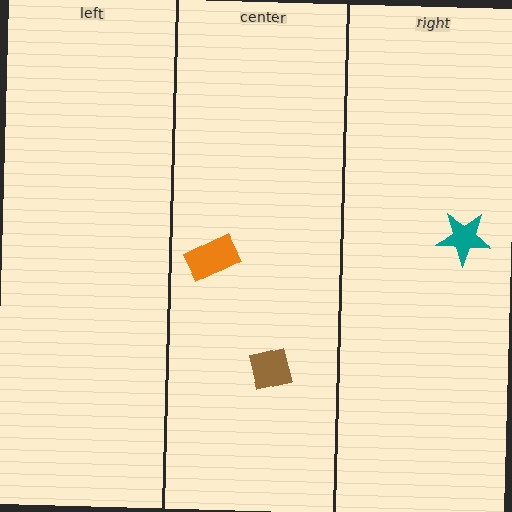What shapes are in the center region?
The brown square, the orange rectangle.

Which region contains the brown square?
The center region.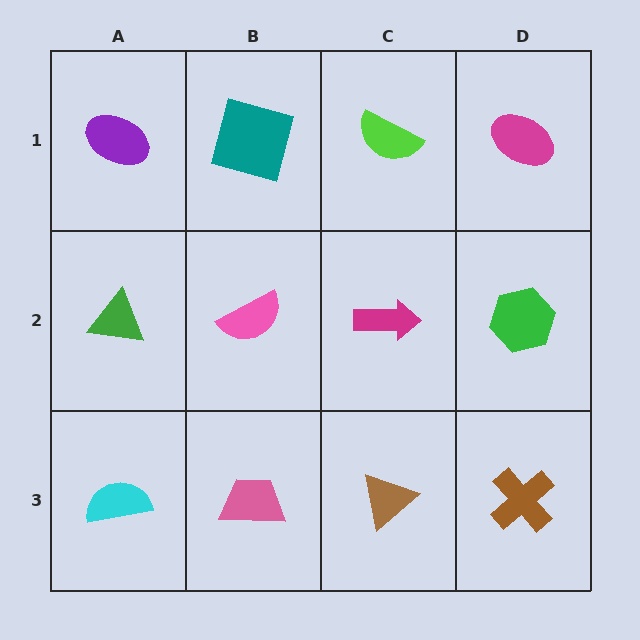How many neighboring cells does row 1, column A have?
2.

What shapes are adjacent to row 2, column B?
A teal square (row 1, column B), a pink trapezoid (row 3, column B), a green triangle (row 2, column A), a magenta arrow (row 2, column C).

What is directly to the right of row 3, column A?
A pink trapezoid.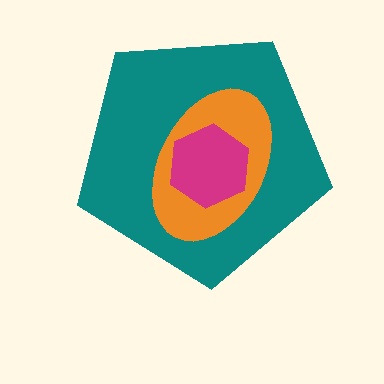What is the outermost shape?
The teal pentagon.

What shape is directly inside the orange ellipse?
The magenta hexagon.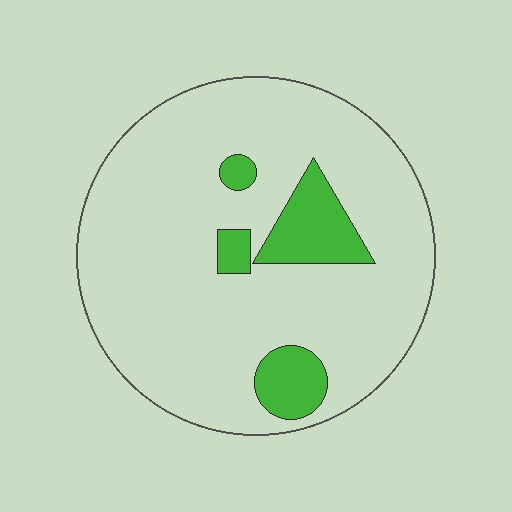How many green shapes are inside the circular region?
4.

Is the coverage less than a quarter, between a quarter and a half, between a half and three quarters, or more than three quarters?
Less than a quarter.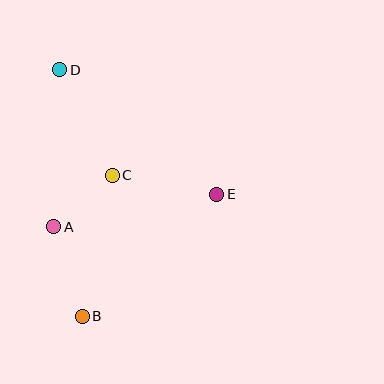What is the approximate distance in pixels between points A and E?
The distance between A and E is approximately 166 pixels.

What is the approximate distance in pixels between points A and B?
The distance between A and B is approximately 94 pixels.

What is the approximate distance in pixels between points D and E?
The distance between D and E is approximately 201 pixels.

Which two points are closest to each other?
Points A and C are closest to each other.